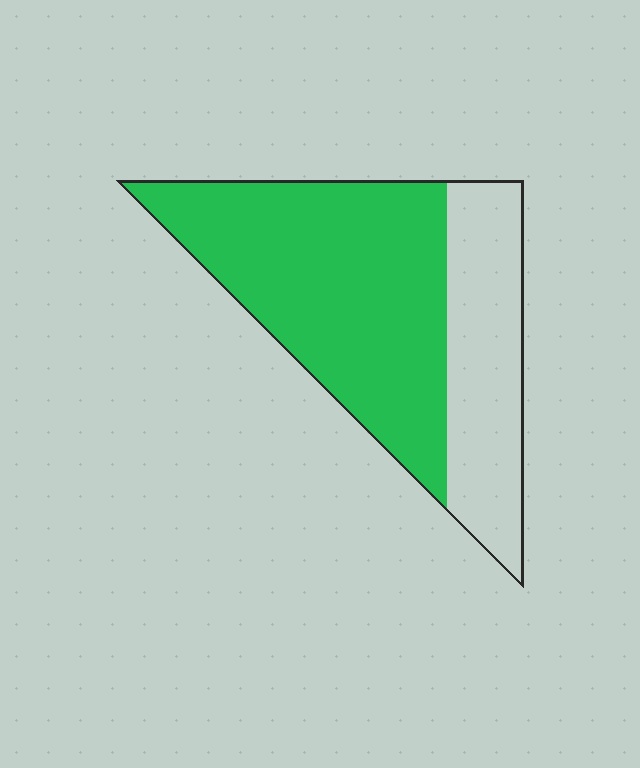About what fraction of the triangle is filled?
About two thirds (2/3).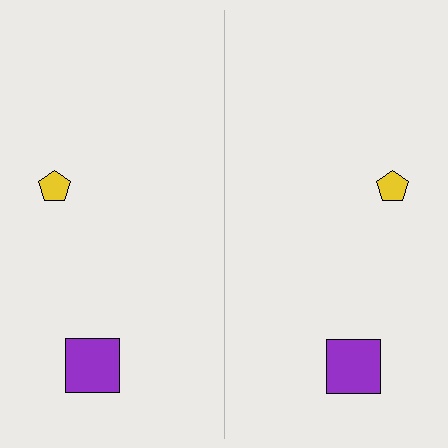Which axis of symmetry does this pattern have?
The pattern has a vertical axis of symmetry running through the center of the image.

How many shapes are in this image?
There are 4 shapes in this image.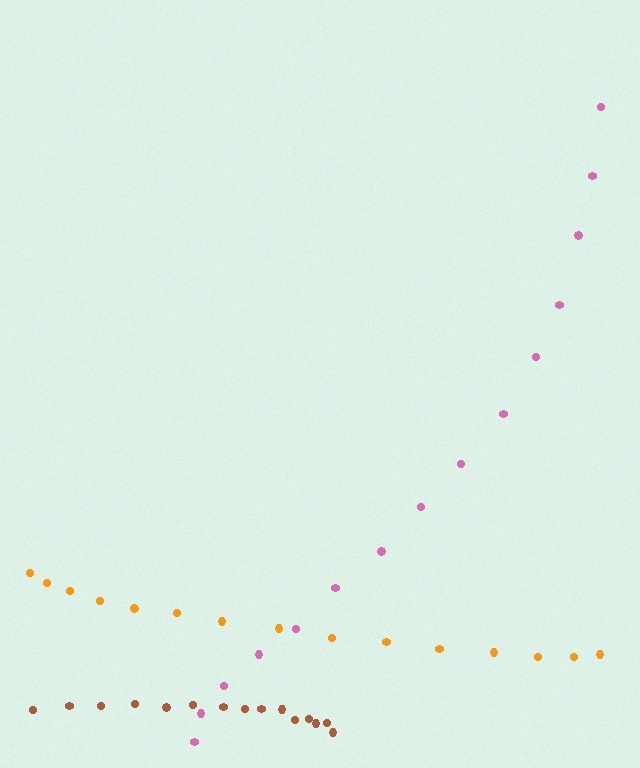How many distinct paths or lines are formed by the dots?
There are 3 distinct paths.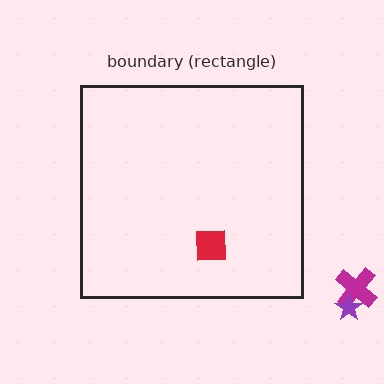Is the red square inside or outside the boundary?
Inside.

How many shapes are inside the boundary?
1 inside, 2 outside.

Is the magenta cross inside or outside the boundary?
Outside.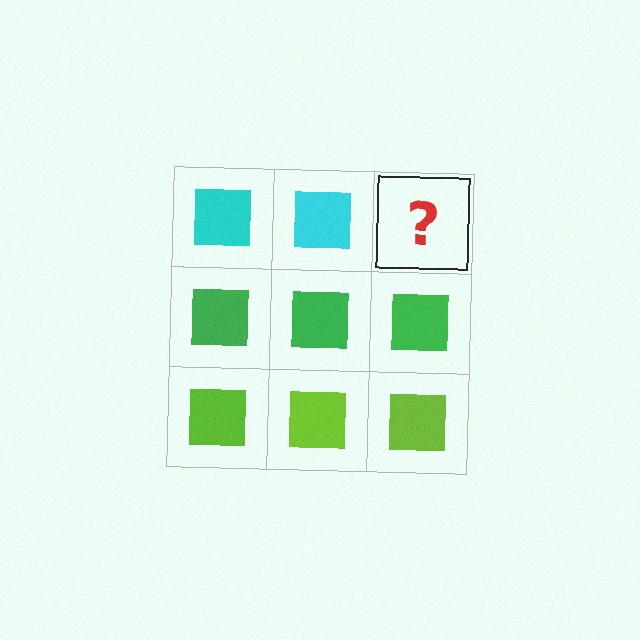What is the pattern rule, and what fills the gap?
The rule is that each row has a consistent color. The gap should be filled with a cyan square.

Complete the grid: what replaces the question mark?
The question mark should be replaced with a cyan square.